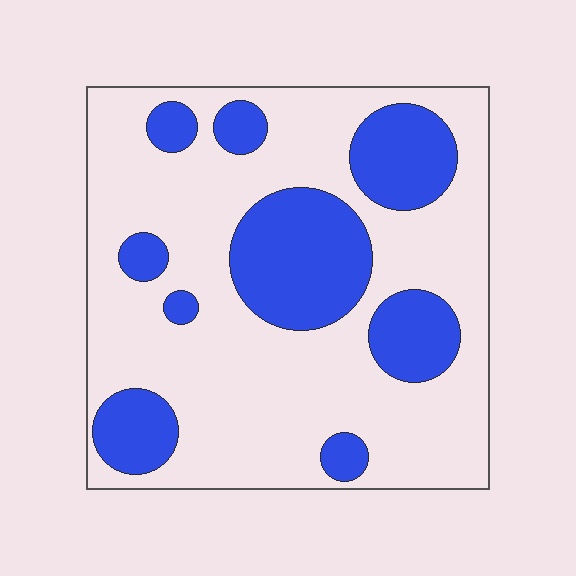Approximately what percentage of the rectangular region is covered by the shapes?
Approximately 30%.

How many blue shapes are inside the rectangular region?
9.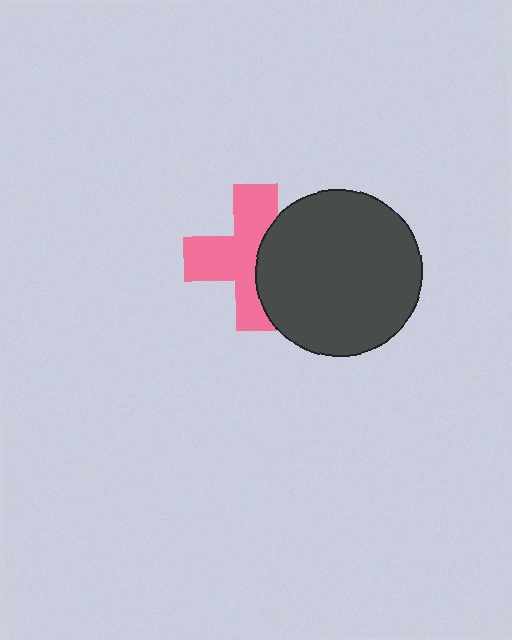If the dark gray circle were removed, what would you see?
You would see the complete pink cross.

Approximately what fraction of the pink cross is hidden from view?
Roughly 39% of the pink cross is hidden behind the dark gray circle.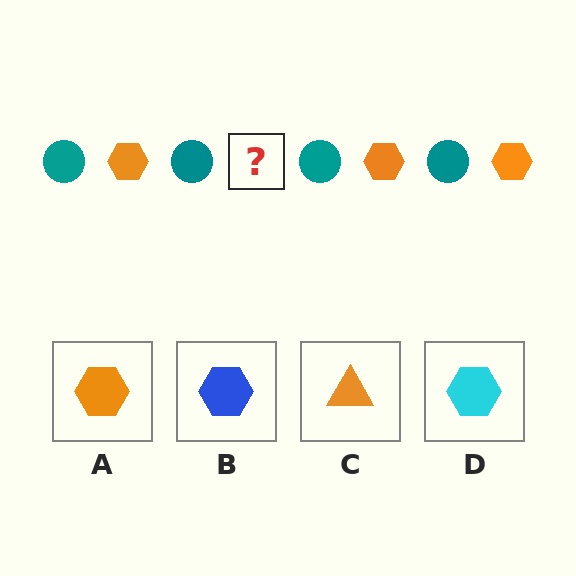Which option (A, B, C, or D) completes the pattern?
A.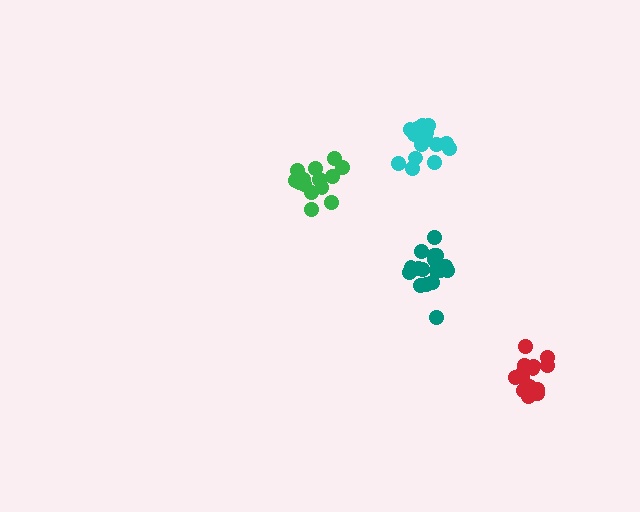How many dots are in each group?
Group 1: 14 dots, Group 2: 15 dots, Group 3: 17 dots, Group 4: 18 dots (64 total).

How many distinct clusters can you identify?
There are 4 distinct clusters.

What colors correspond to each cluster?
The clusters are colored: green, red, cyan, teal.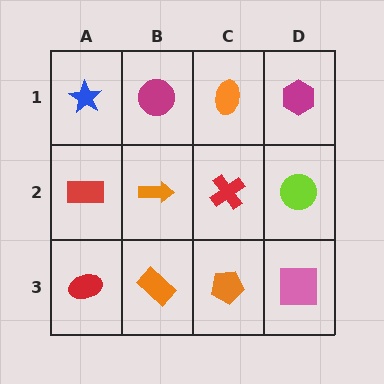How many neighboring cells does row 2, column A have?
3.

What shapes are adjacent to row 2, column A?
A blue star (row 1, column A), a red ellipse (row 3, column A), an orange arrow (row 2, column B).